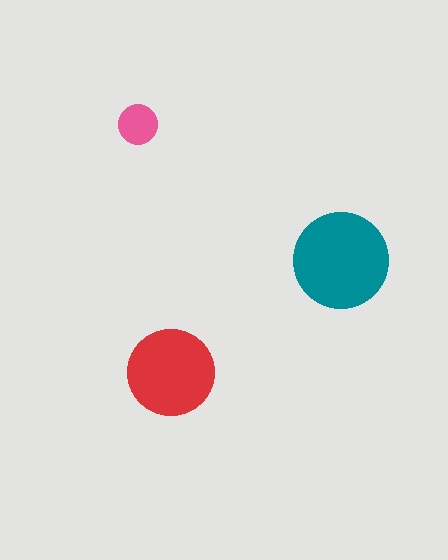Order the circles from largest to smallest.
the teal one, the red one, the pink one.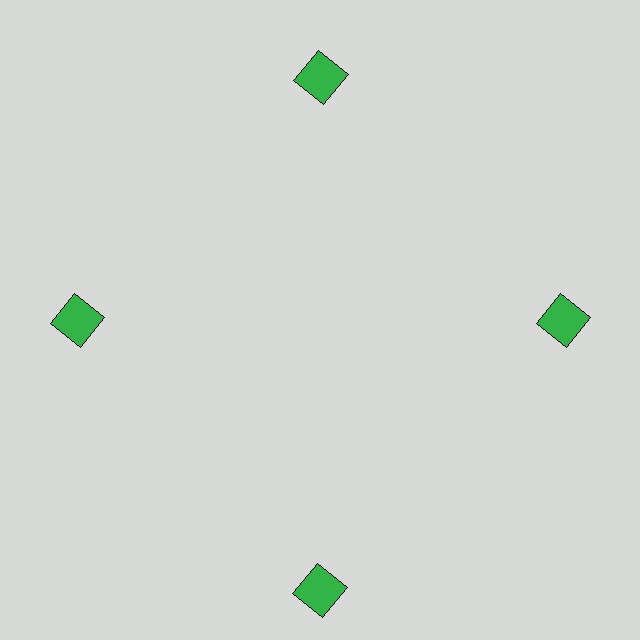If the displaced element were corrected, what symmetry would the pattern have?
It would have 4-fold rotational symmetry — the pattern would map onto itself every 90 degrees.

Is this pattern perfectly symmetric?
No. The 4 green squares are arranged in a ring, but one element near the 6 o'clock position is pushed outward from the center, breaking the 4-fold rotational symmetry.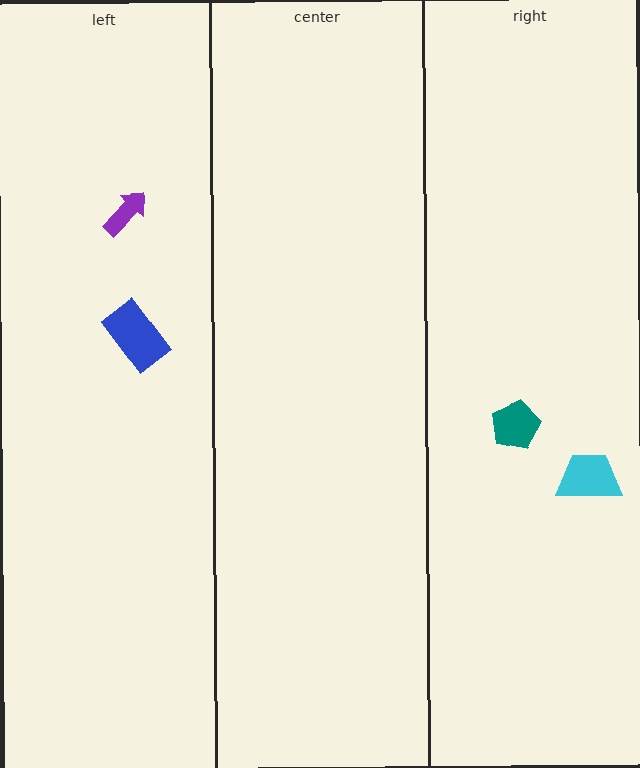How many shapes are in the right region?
2.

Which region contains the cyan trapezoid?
The right region.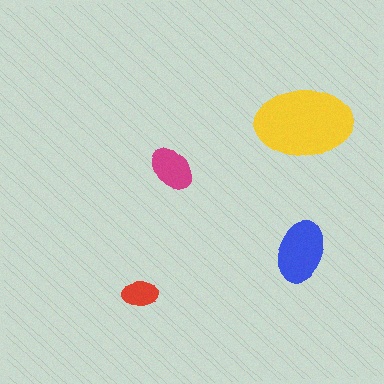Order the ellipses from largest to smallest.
the yellow one, the blue one, the magenta one, the red one.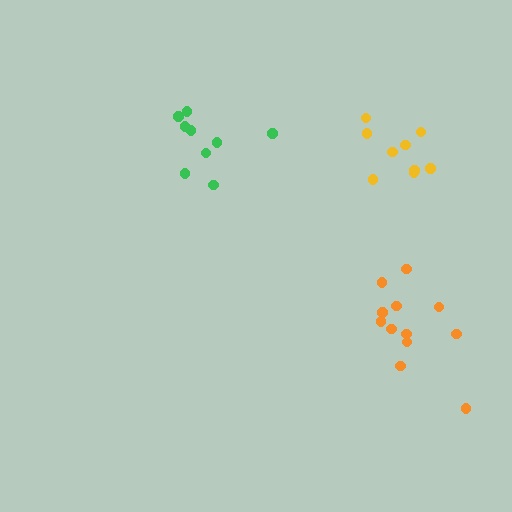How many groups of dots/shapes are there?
There are 3 groups.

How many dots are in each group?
Group 1: 9 dots, Group 2: 12 dots, Group 3: 9 dots (30 total).